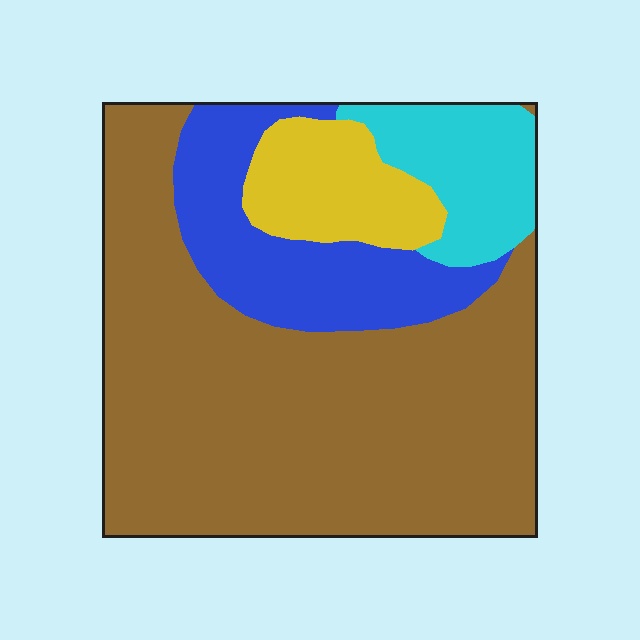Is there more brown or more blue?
Brown.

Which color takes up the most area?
Brown, at roughly 60%.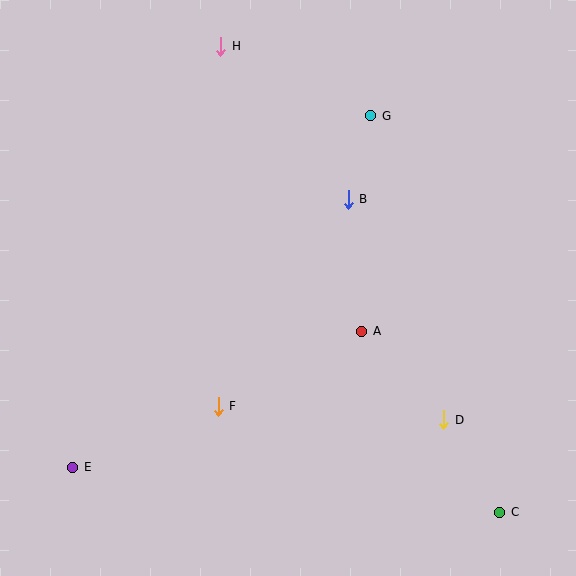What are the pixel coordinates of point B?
Point B is at (348, 199).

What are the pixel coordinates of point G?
Point G is at (371, 116).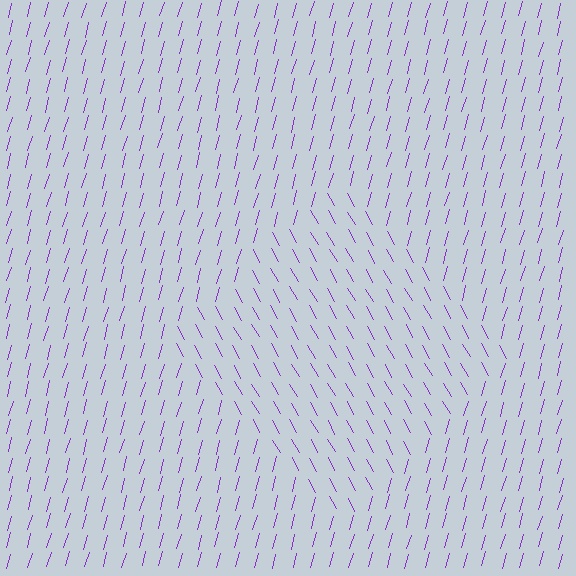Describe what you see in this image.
The image is filled with small purple line segments. A diamond region in the image has lines oriented differently from the surrounding lines, creating a visible texture boundary.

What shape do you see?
I see a diamond.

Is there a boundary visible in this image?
Yes, there is a texture boundary formed by a change in line orientation.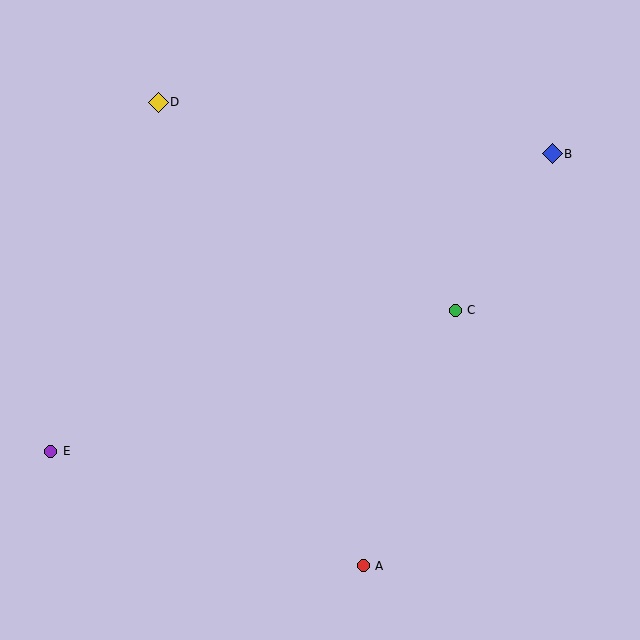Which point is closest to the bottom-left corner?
Point E is closest to the bottom-left corner.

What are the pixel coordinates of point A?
Point A is at (363, 566).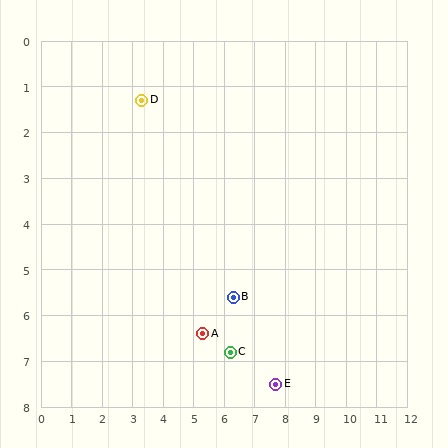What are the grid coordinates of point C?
Point C is at approximately (6.2, 6.8).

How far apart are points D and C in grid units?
Points D and C are about 6.2 grid units apart.